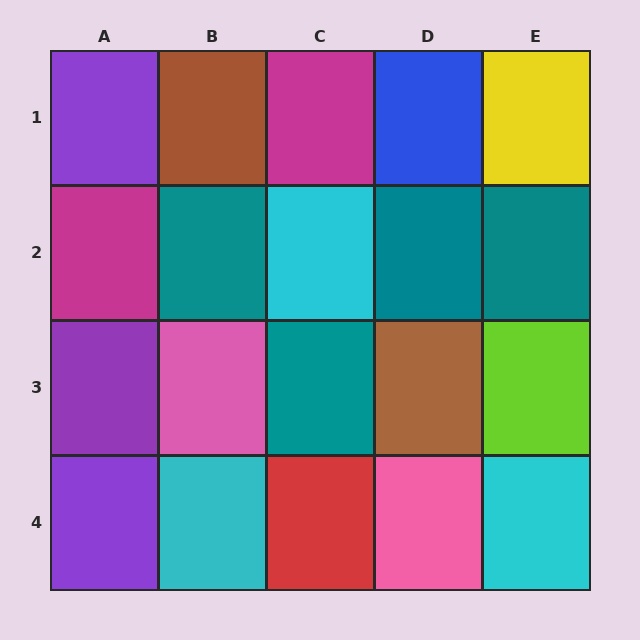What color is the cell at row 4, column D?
Pink.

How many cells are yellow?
1 cell is yellow.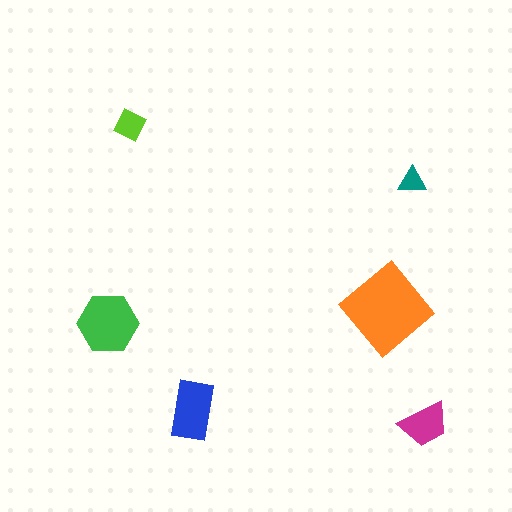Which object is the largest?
The orange diamond.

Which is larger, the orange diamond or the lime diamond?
The orange diamond.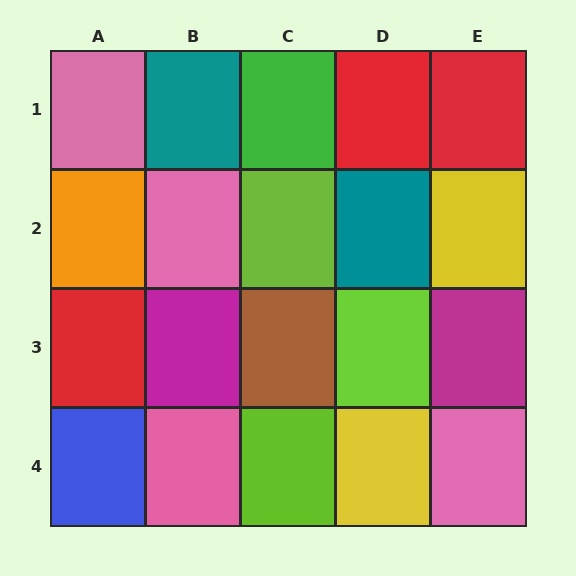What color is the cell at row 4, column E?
Pink.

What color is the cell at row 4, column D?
Yellow.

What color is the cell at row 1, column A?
Pink.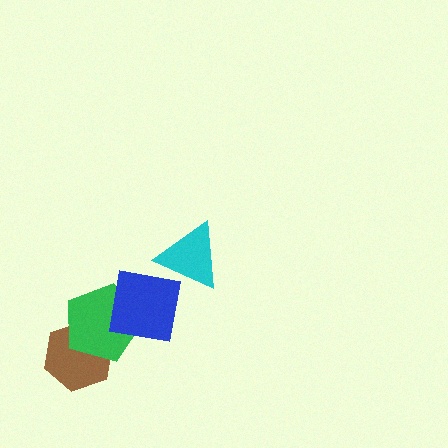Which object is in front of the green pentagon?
The blue square is in front of the green pentagon.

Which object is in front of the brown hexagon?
The green pentagon is in front of the brown hexagon.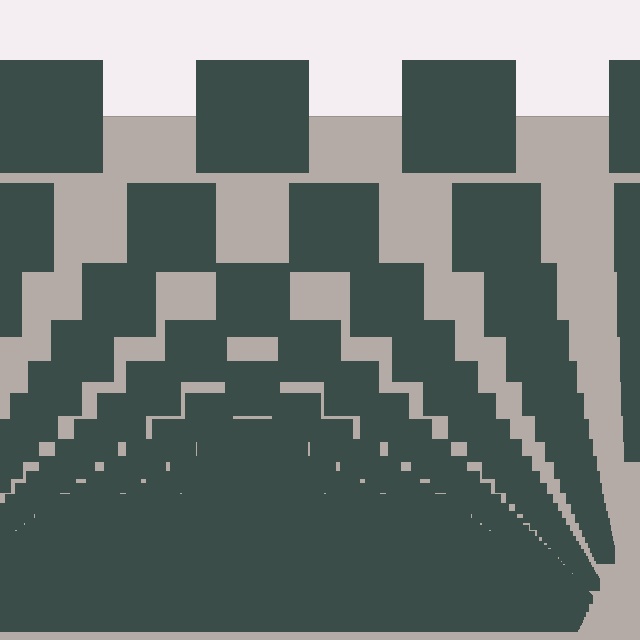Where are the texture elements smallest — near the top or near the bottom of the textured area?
Near the bottom.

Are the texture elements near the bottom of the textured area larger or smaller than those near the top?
Smaller. The gradient is inverted — elements near the bottom are smaller and denser.